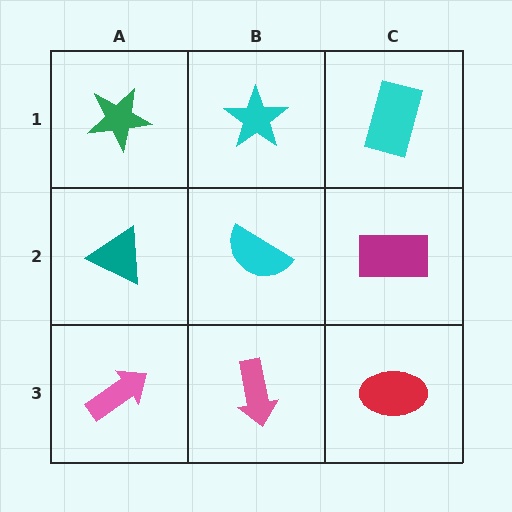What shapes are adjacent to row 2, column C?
A cyan rectangle (row 1, column C), a red ellipse (row 3, column C), a cyan semicircle (row 2, column B).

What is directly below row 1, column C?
A magenta rectangle.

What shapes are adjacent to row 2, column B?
A cyan star (row 1, column B), a pink arrow (row 3, column B), a teal triangle (row 2, column A), a magenta rectangle (row 2, column C).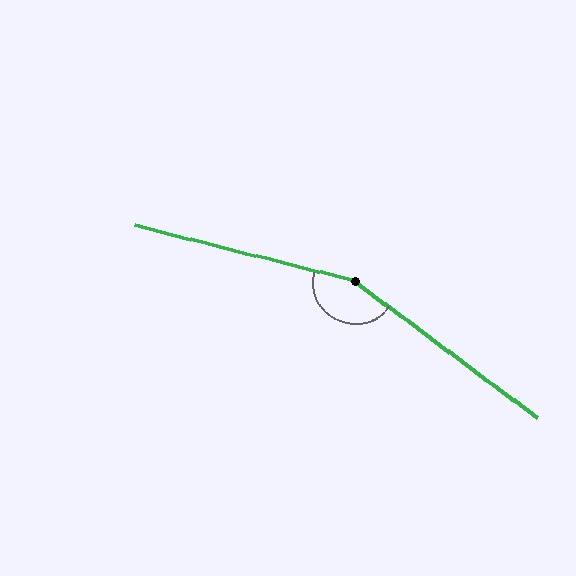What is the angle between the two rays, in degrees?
Approximately 158 degrees.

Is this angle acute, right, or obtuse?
It is obtuse.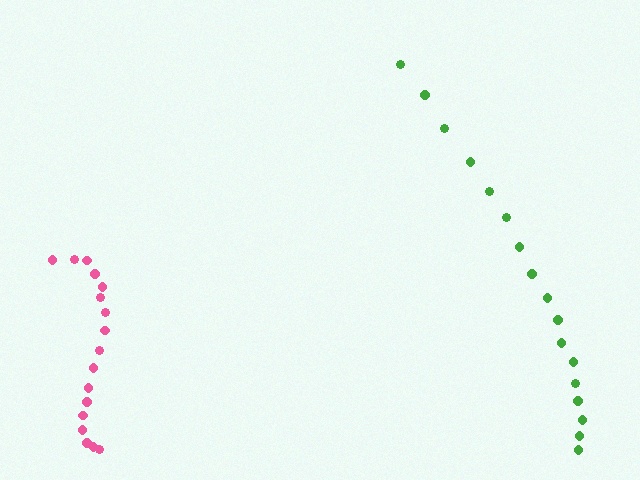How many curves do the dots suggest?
There are 2 distinct paths.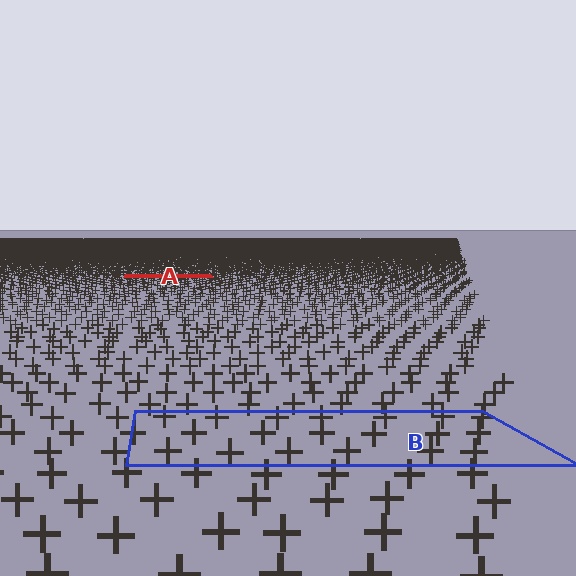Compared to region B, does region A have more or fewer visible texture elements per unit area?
Region A has more texture elements per unit area — they are packed more densely because it is farther away.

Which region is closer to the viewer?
Region B is closer. The texture elements there are larger and more spread out.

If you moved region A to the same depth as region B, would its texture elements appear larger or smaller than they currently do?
They would appear larger. At a closer depth, the same texture elements are projected at a bigger on-screen size.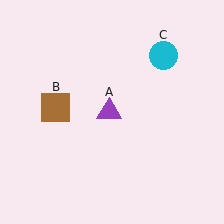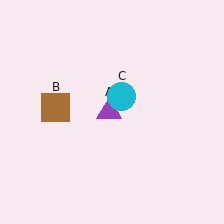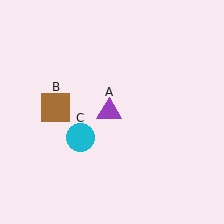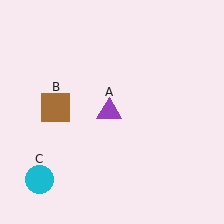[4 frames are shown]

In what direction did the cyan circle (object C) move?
The cyan circle (object C) moved down and to the left.